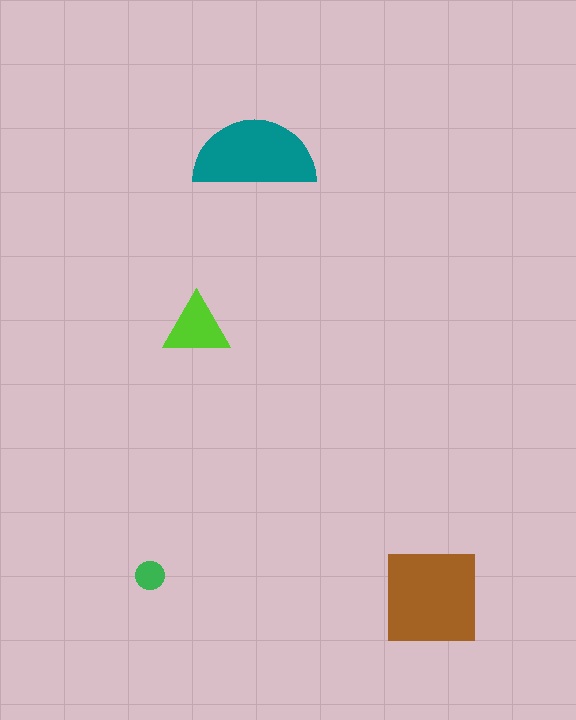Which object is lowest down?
The brown square is bottommost.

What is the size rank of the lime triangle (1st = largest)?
3rd.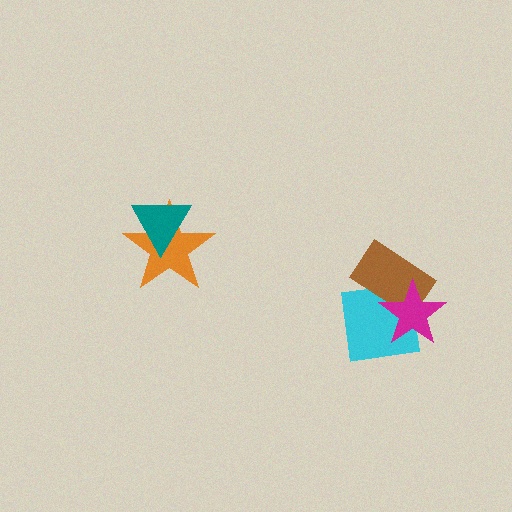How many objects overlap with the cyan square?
2 objects overlap with the cyan square.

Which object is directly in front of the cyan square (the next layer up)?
The brown rectangle is directly in front of the cyan square.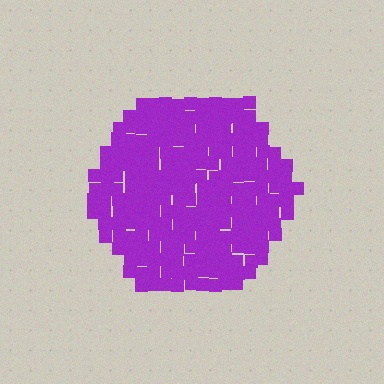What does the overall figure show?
The overall figure shows a hexagon.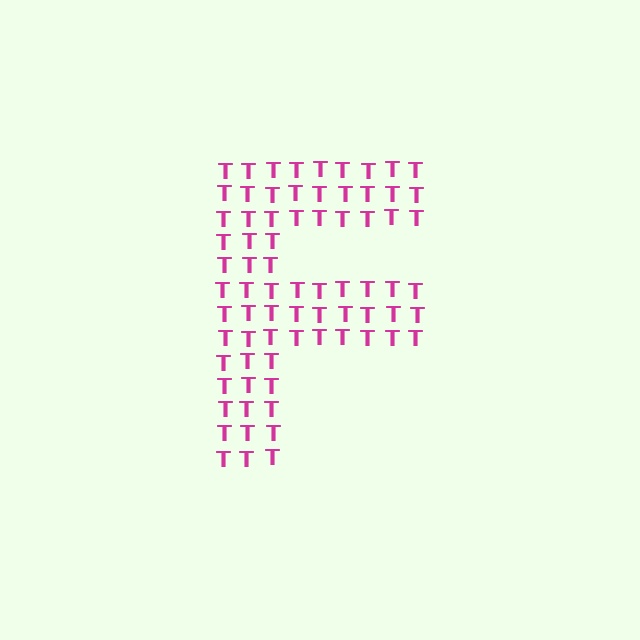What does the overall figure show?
The overall figure shows the letter F.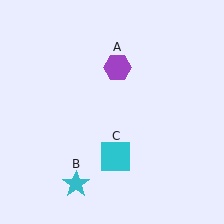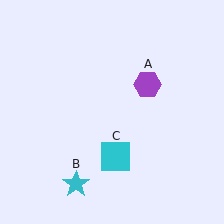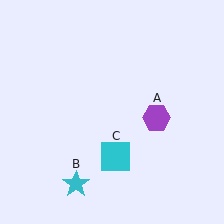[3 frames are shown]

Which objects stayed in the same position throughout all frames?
Cyan star (object B) and cyan square (object C) remained stationary.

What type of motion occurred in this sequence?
The purple hexagon (object A) rotated clockwise around the center of the scene.